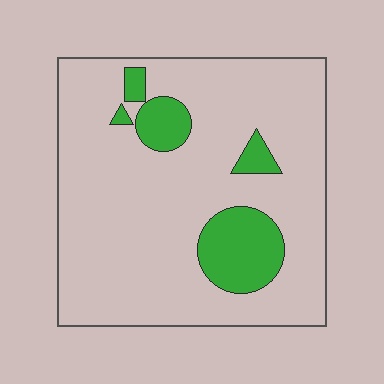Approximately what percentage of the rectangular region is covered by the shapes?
Approximately 15%.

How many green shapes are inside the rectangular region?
5.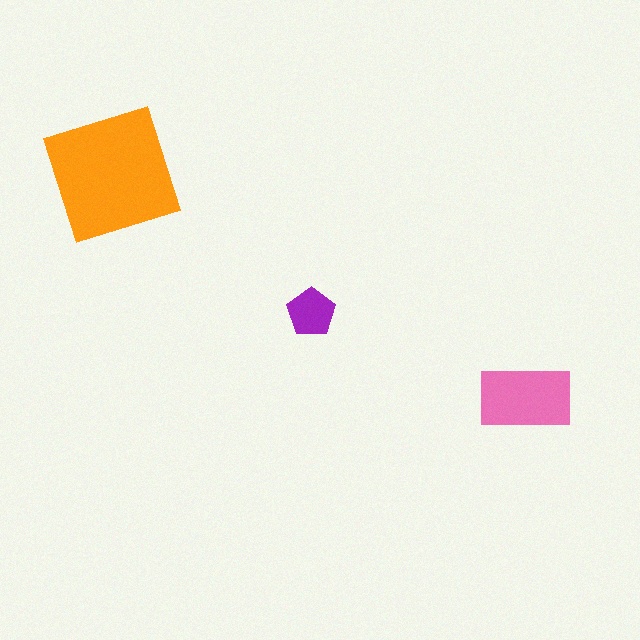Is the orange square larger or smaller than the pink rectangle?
Larger.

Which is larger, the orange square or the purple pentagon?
The orange square.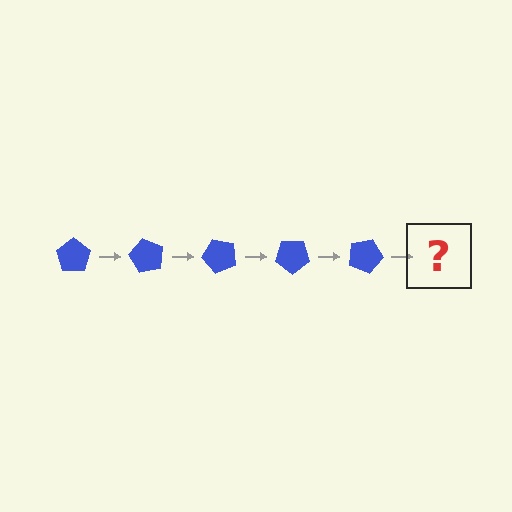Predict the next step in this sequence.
The next step is a blue pentagon rotated 300 degrees.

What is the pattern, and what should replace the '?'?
The pattern is that the pentagon rotates 60 degrees each step. The '?' should be a blue pentagon rotated 300 degrees.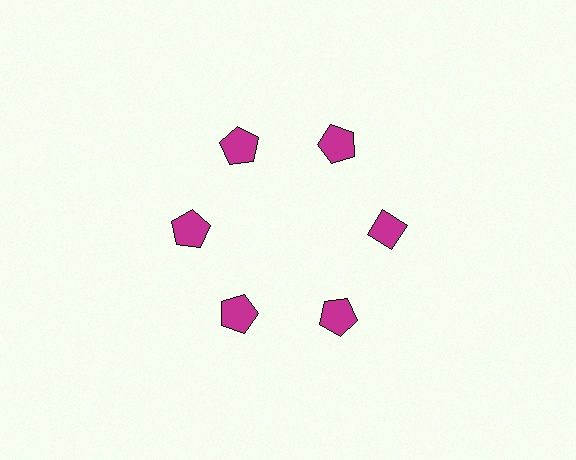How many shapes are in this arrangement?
There are 6 shapes arranged in a ring pattern.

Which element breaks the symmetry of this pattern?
The magenta diamond at roughly the 3 o'clock position breaks the symmetry. All other shapes are magenta pentagons.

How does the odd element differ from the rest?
It has a different shape: diamond instead of pentagon.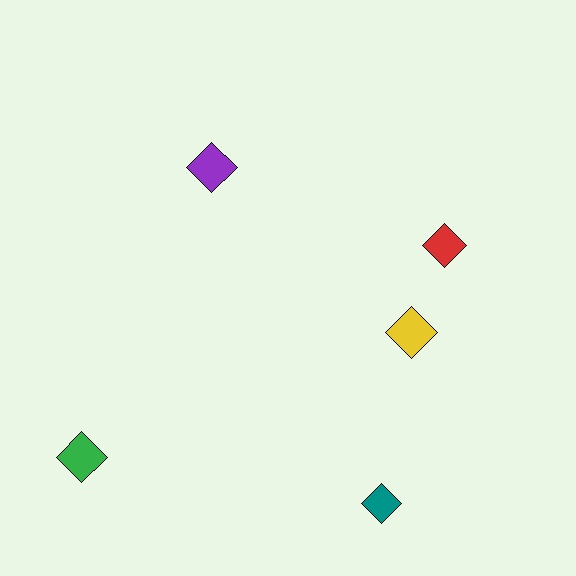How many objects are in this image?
There are 5 objects.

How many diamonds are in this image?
There are 5 diamonds.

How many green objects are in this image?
There is 1 green object.